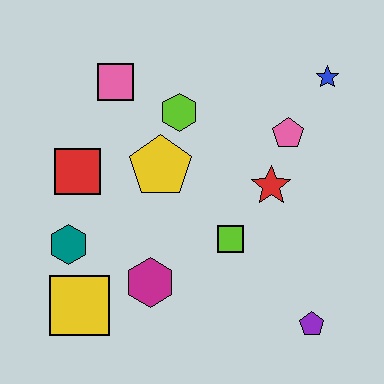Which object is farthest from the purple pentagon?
The pink square is farthest from the purple pentagon.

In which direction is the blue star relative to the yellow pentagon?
The blue star is to the right of the yellow pentagon.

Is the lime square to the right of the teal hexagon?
Yes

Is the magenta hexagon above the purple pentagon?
Yes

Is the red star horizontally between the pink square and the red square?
No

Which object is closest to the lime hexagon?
The yellow pentagon is closest to the lime hexagon.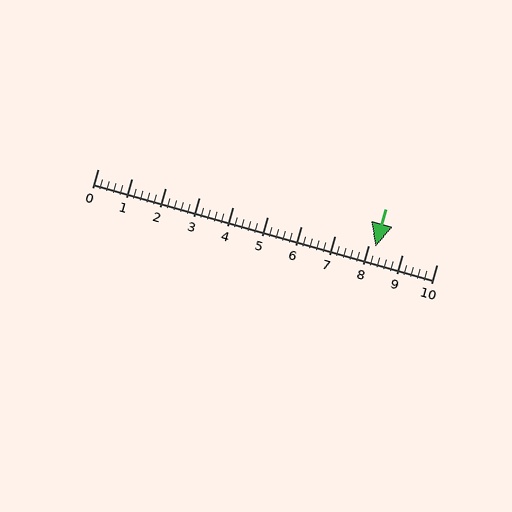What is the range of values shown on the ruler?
The ruler shows values from 0 to 10.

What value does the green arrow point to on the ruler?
The green arrow points to approximately 8.2.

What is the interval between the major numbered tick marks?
The major tick marks are spaced 1 units apart.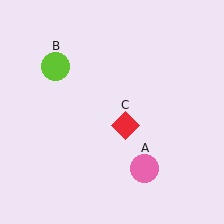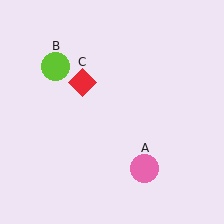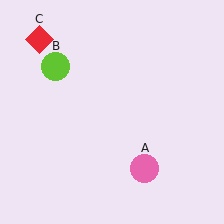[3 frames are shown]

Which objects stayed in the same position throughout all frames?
Pink circle (object A) and lime circle (object B) remained stationary.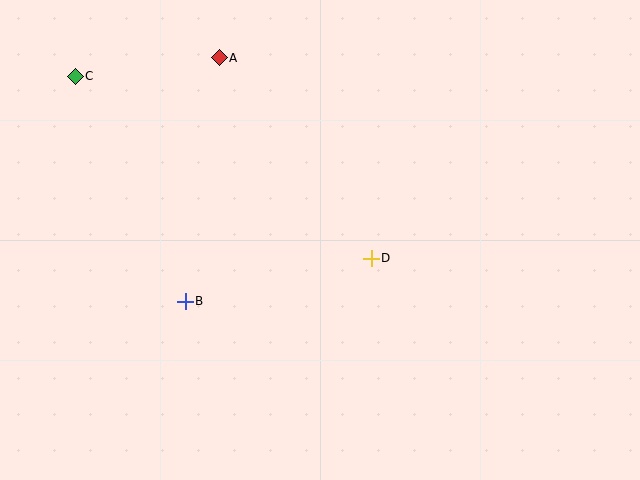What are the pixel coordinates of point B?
Point B is at (185, 301).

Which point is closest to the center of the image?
Point D at (371, 259) is closest to the center.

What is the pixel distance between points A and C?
The distance between A and C is 145 pixels.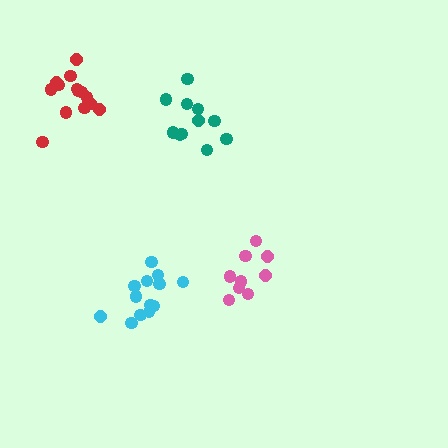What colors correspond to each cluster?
The clusters are colored: pink, teal, red, cyan.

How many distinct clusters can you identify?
There are 4 distinct clusters.